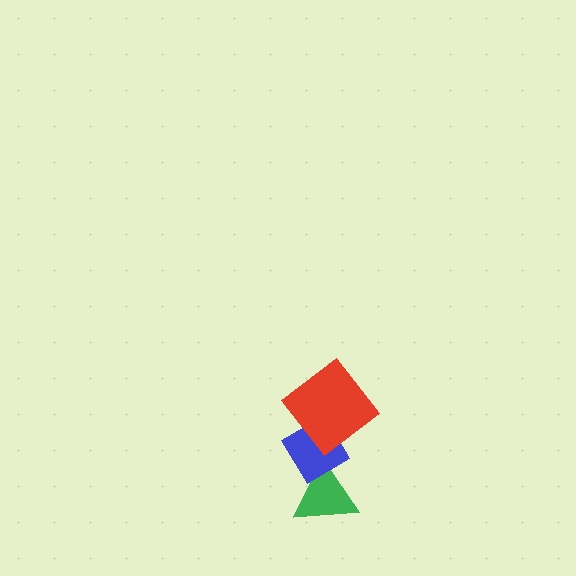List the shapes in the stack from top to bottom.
From top to bottom: the red diamond, the blue diamond, the green triangle.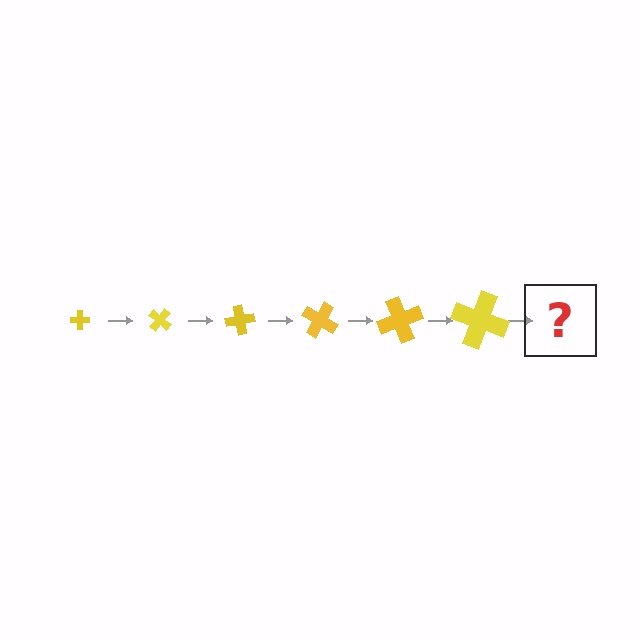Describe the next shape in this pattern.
It should be a cross, larger than the previous one and rotated 240 degrees from the start.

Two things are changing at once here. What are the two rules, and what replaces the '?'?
The two rules are that the cross grows larger each step and it rotates 40 degrees each step. The '?' should be a cross, larger than the previous one and rotated 240 degrees from the start.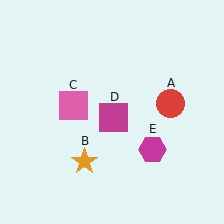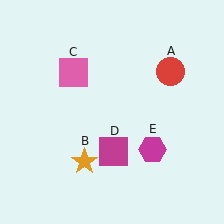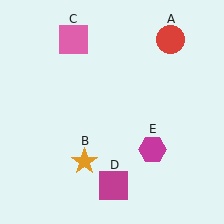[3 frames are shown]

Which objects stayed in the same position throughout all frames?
Orange star (object B) and magenta hexagon (object E) remained stationary.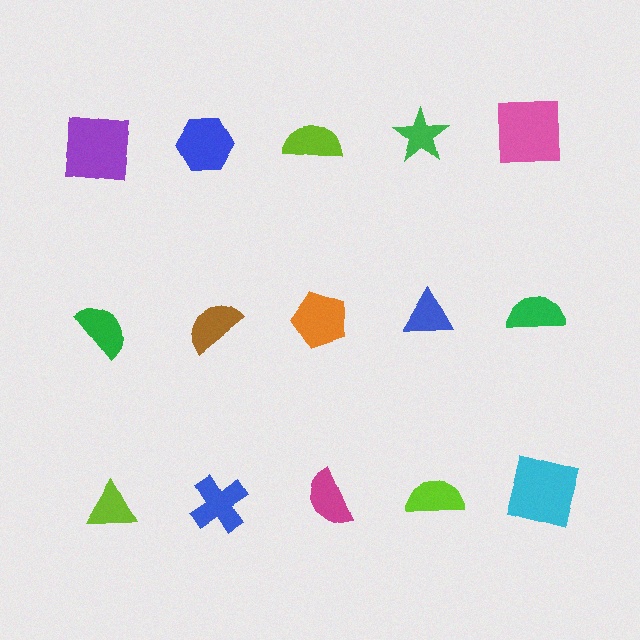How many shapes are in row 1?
5 shapes.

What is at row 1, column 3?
A lime semicircle.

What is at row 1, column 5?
A pink square.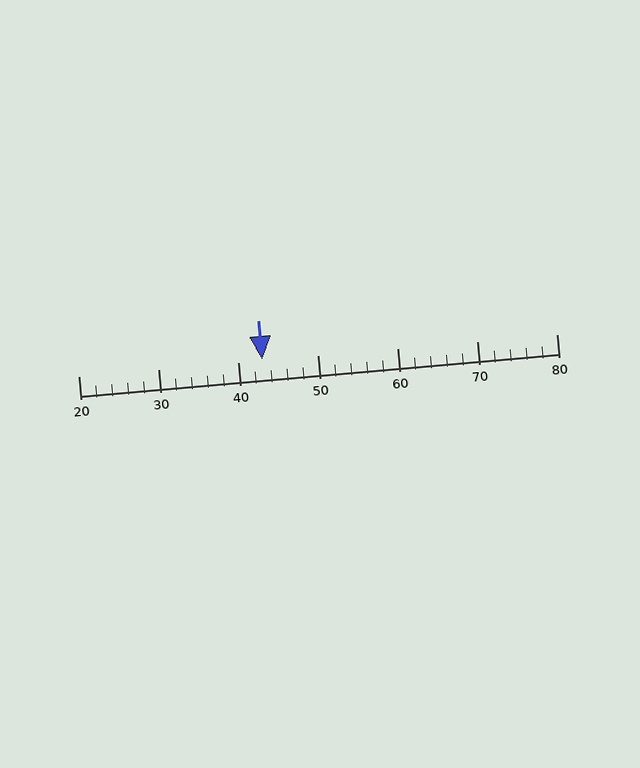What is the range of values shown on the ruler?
The ruler shows values from 20 to 80.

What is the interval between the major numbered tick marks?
The major tick marks are spaced 10 units apart.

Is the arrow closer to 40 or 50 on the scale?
The arrow is closer to 40.